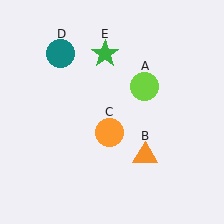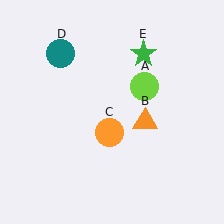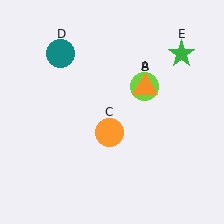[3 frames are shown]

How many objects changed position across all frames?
2 objects changed position: orange triangle (object B), green star (object E).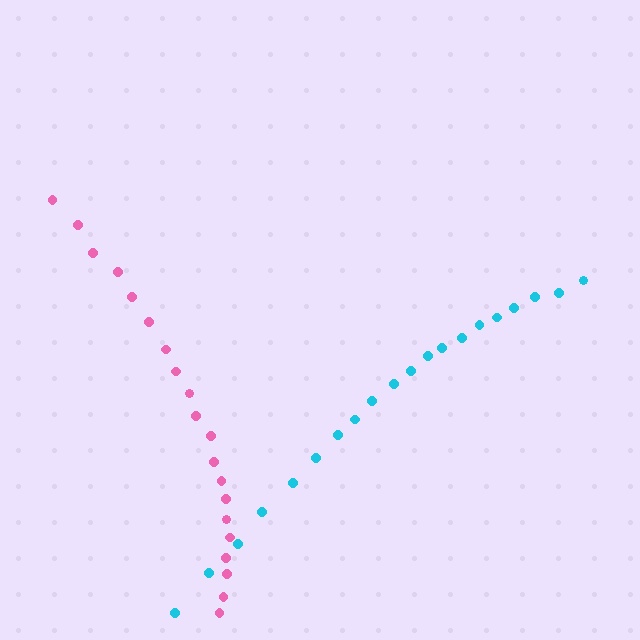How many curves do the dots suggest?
There are 2 distinct paths.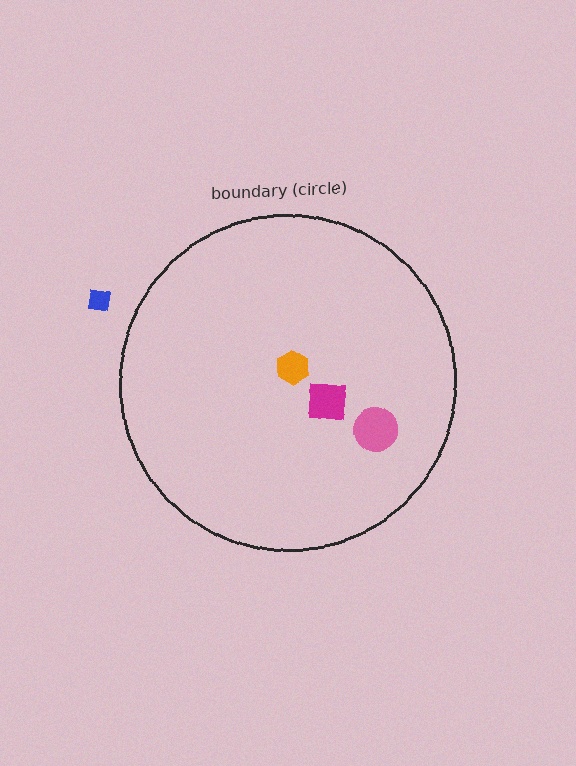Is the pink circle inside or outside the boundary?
Inside.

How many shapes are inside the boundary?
3 inside, 1 outside.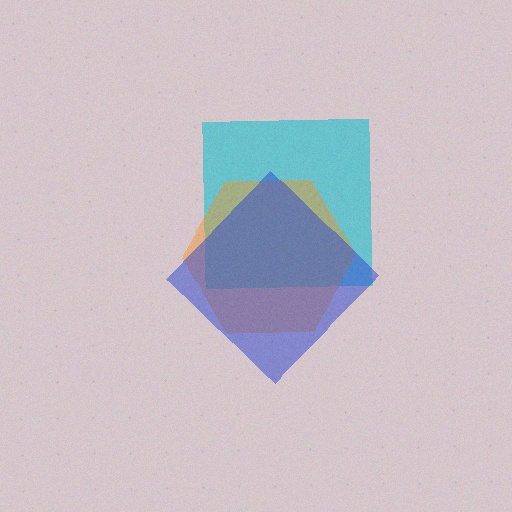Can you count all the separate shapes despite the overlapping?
Yes, there are 3 separate shapes.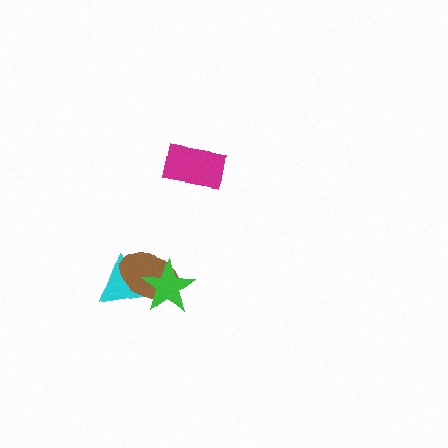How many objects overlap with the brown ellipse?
2 objects overlap with the brown ellipse.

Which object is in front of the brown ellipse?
The green star is in front of the brown ellipse.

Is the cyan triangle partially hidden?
Yes, it is partially covered by another shape.